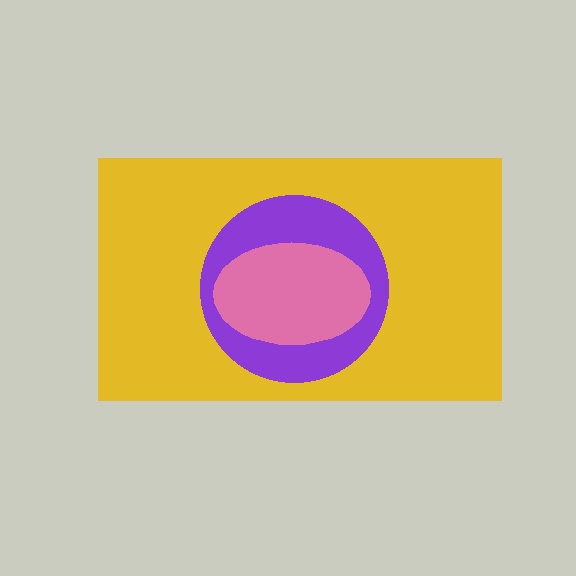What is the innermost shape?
The pink ellipse.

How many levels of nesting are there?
3.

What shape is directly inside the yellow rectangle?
The purple circle.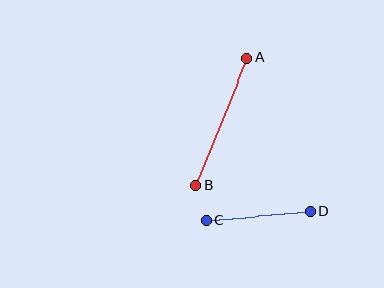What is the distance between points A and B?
The distance is approximately 137 pixels.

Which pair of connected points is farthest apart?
Points A and B are farthest apart.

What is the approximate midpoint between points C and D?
The midpoint is at approximately (258, 216) pixels.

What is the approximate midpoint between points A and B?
The midpoint is at approximately (222, 122) pixels.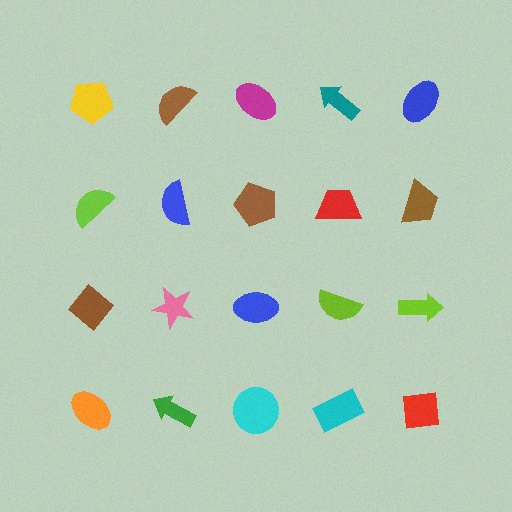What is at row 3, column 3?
A blue ellipse.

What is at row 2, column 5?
A brown trapezoid.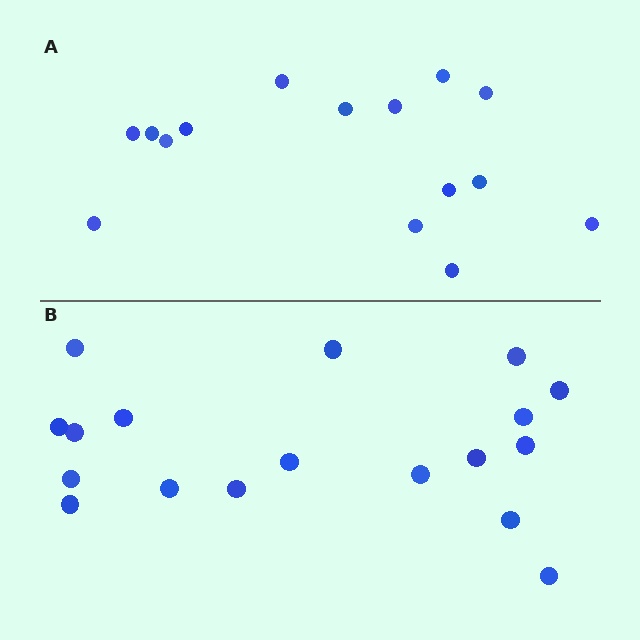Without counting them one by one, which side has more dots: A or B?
Region B (the bottom region) has more dots.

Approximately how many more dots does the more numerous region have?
Region B has just a few more — roughly 2 or 3 more dots than region A.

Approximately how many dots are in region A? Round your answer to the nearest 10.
About 20 dots. (The exact count is 15, which rounds to 20.)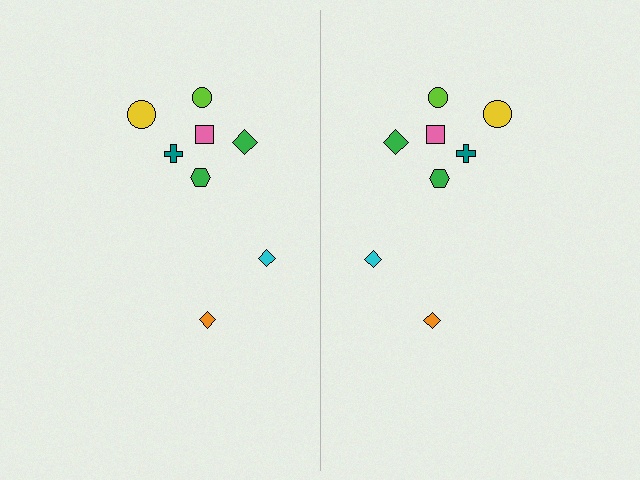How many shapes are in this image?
There are 16 shapes in this image.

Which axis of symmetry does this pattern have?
The pattern has a vertical axis of symmetry running through the center of the image.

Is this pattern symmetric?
Yes, this pattern has bilateral (reflection) symmetry.